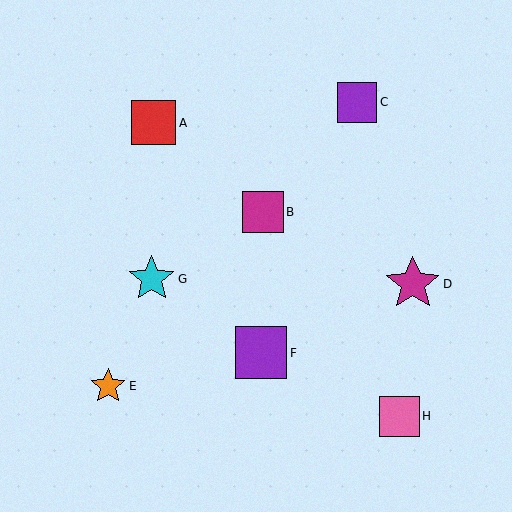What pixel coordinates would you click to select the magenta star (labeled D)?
Click at (413, 284) to select the magenta star D.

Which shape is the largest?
The magenta star (labeled D) is the largest.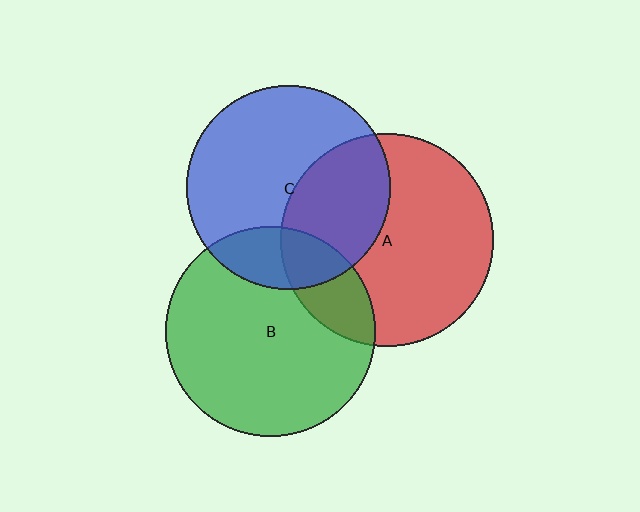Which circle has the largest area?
Circle A (red).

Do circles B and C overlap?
Yes.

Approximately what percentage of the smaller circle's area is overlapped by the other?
Approximately 20%.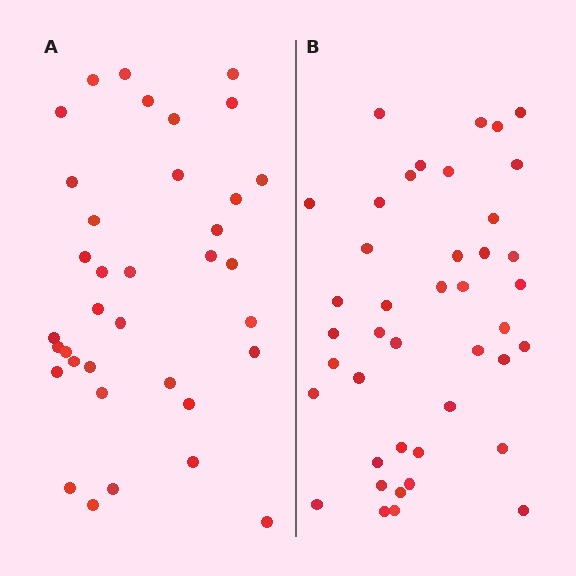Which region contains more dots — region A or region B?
Region B (the right region) has more dots.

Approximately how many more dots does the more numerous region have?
Region B has about 6 more dots than region A.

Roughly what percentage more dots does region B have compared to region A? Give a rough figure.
About 15% more.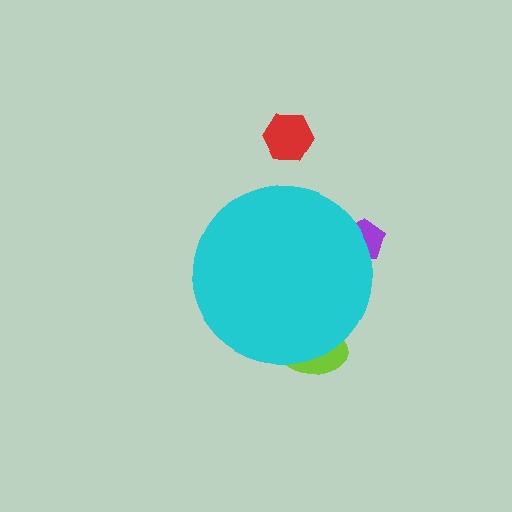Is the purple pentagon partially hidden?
Yes, the purple pentagon is partially hidden behind the cyan circle.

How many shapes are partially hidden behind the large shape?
2 shapes are partially hidden.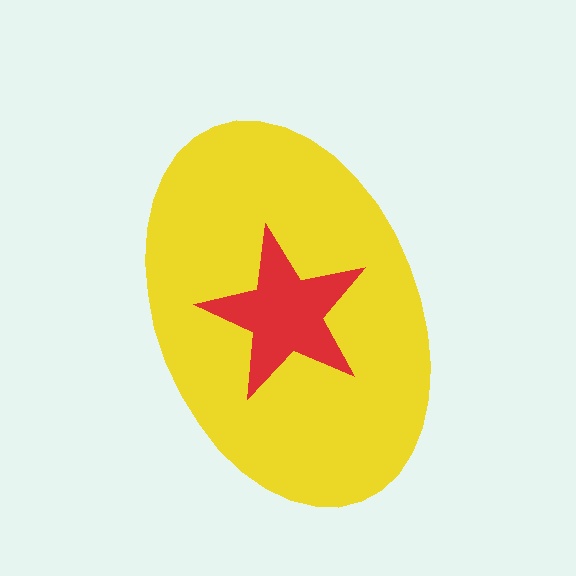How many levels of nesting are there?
2.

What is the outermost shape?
The yellow ellipse.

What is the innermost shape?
The red star.